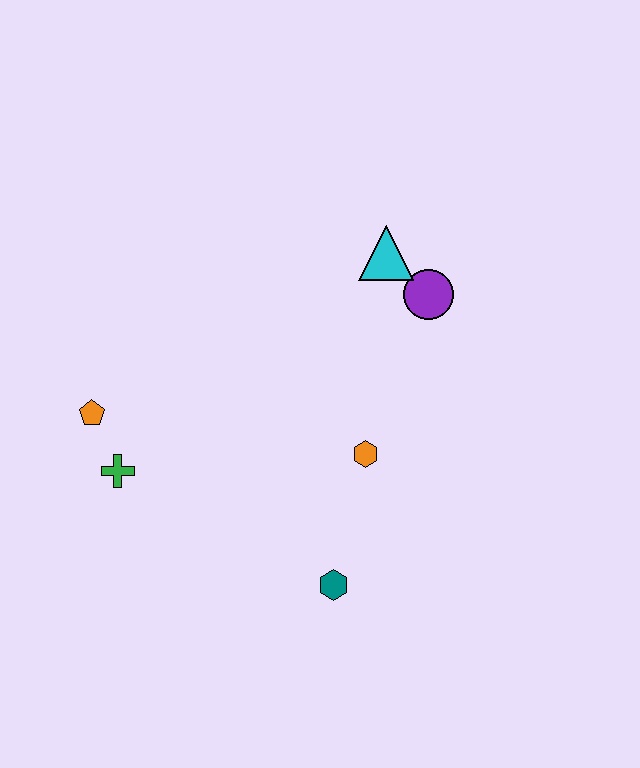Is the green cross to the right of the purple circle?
No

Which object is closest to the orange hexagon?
The teal hexagon is closest to the orange hexagon.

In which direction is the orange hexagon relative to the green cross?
The orange hexagon is to the right of the green cross.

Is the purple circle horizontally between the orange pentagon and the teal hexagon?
No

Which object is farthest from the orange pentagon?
The purple circle is farthest from the orange pentagon.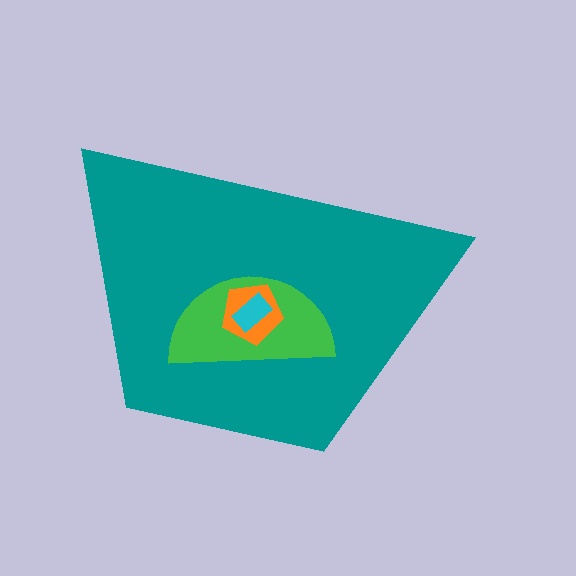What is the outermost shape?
The teal trapezoid.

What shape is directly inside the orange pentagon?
The cyan rectangle.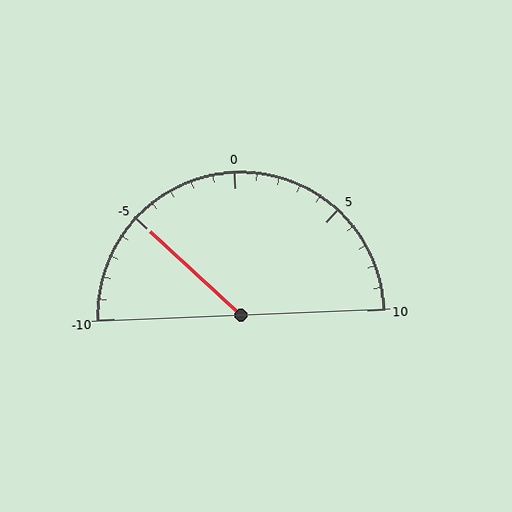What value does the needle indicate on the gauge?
The needle indicates approximately -5.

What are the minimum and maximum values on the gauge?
The gauge ranges from -10 to 10.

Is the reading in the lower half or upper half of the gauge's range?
The reading is in the lower half of the range (-10 to 10).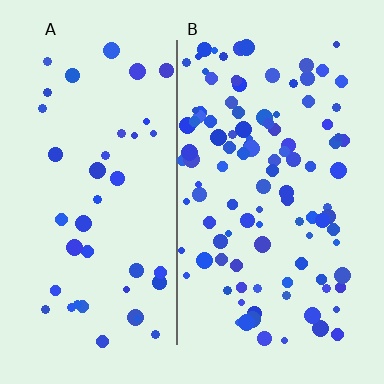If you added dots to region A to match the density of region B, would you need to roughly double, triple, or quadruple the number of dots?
Approximately triple.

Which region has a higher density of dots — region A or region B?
B (the right).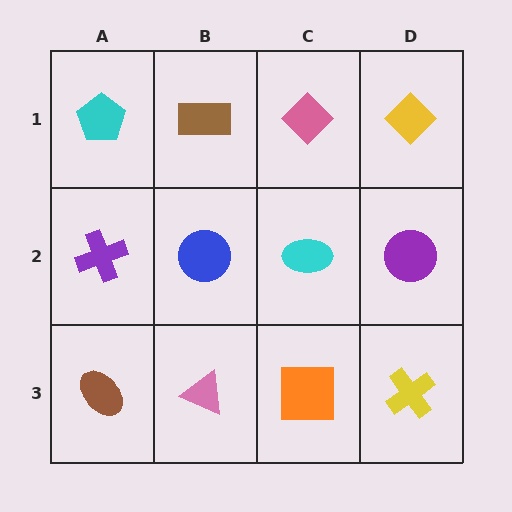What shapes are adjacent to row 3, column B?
A blue circle (row 2, column B), a brown ellipse (row 3, column A), an orange square (row 3, column C).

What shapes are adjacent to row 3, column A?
A purple cross (row 2, column A), a pink triangle (row 3, column B).